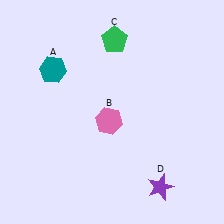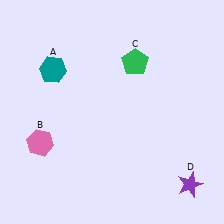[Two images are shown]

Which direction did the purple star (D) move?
The purple star (D) moved right.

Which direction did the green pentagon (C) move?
The green pentagon (C) moved down.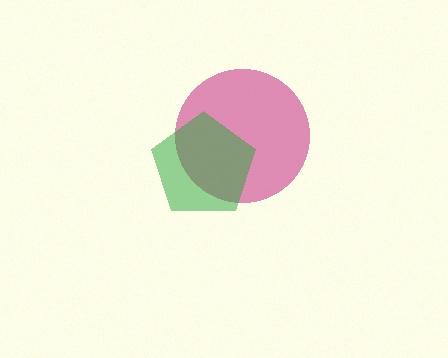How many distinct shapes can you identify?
There are 2 distinct shapes: a magenta circle, a green pentagon.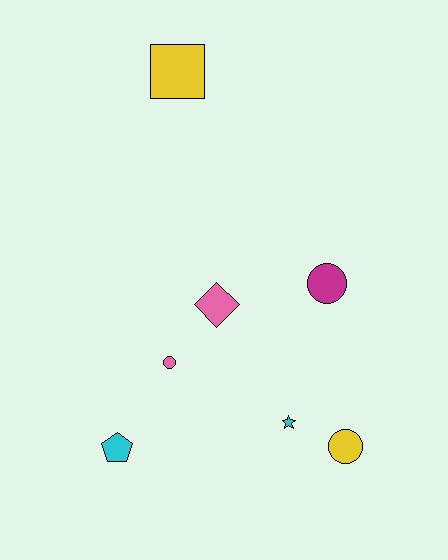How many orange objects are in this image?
There are no orange objects.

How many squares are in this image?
There is 1 square.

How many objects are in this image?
There are 7 objects.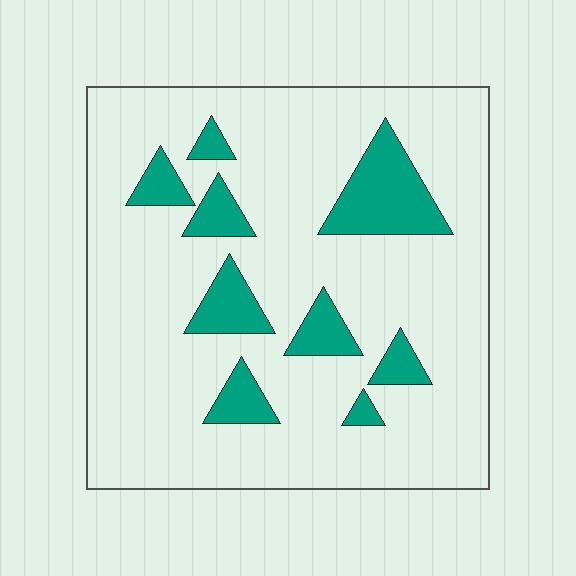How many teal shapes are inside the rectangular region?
9.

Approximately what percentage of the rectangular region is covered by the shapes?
Approximately 15%.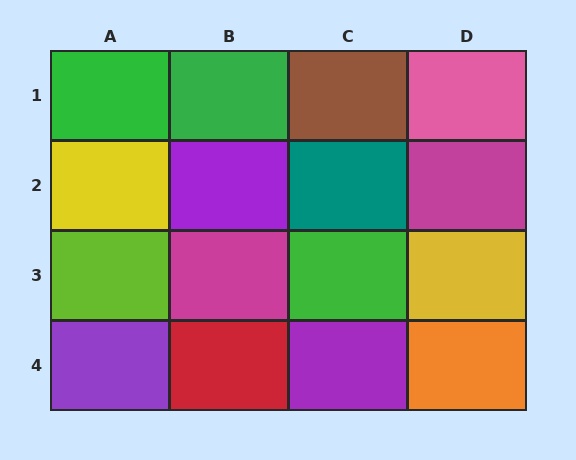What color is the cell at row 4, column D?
Orange.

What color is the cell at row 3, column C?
Green.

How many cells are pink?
1 cell is pink.